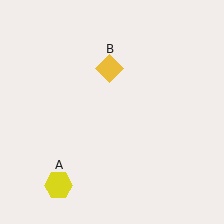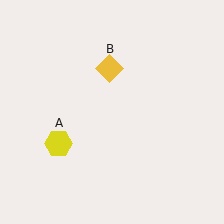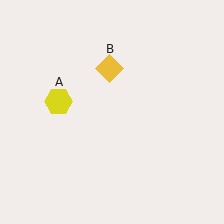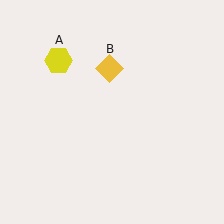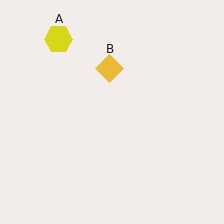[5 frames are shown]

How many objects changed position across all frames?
1 object changed position: yellow hexagon (object A).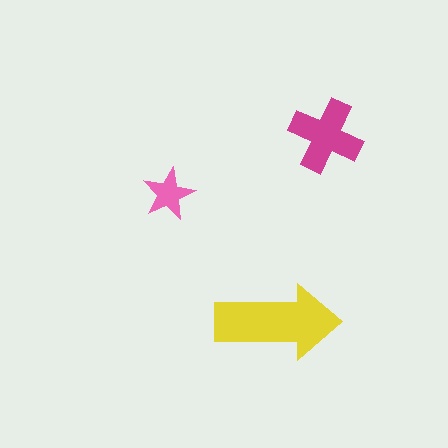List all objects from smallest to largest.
The pink star, the magenta cross, the yellow arrow.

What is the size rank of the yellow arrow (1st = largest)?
1st.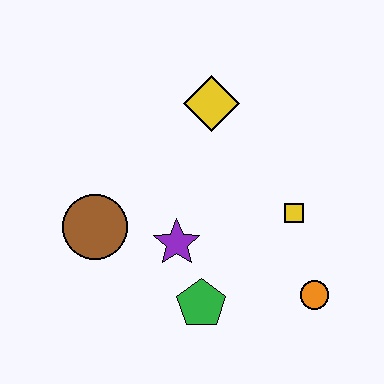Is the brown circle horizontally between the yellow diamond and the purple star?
No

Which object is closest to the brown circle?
The purple star is closest to the brown circle.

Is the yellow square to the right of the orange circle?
No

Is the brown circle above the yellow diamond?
No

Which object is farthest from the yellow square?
The brown circle is farthest from the yellow square.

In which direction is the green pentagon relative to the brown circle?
The green pentagon is to the right of the brown circle.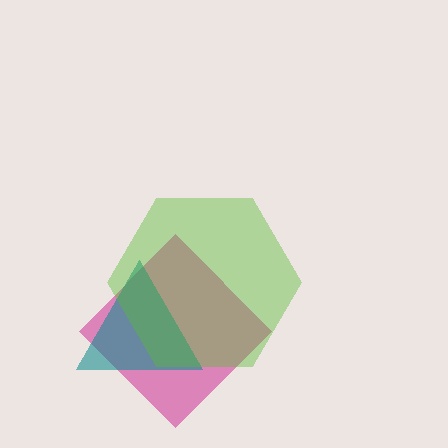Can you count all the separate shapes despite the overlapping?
Yes, there are 3 separate shapes.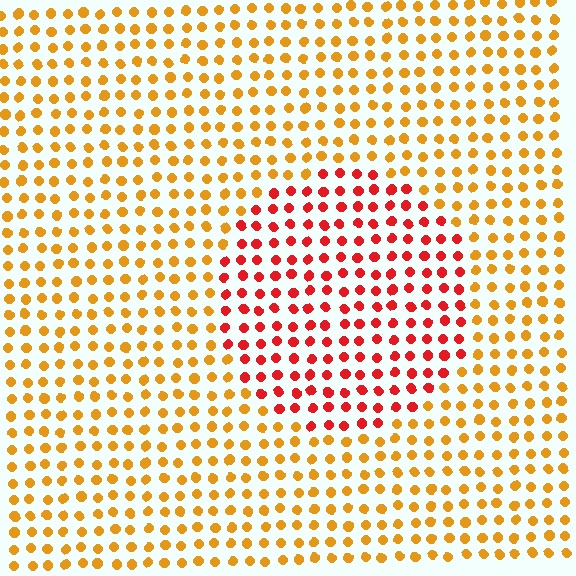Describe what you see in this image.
The image is filled with small orange elements in a uniform arrangement. A circle-shaped region is visible where the elements are tinted to a slightly different hue, forming a subtle color boundary.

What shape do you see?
I see a circle.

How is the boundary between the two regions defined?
The boundary is defined purely by a slight shift in hue (about 40 degrees). Spacing, size, and orientation are identical on both sides.